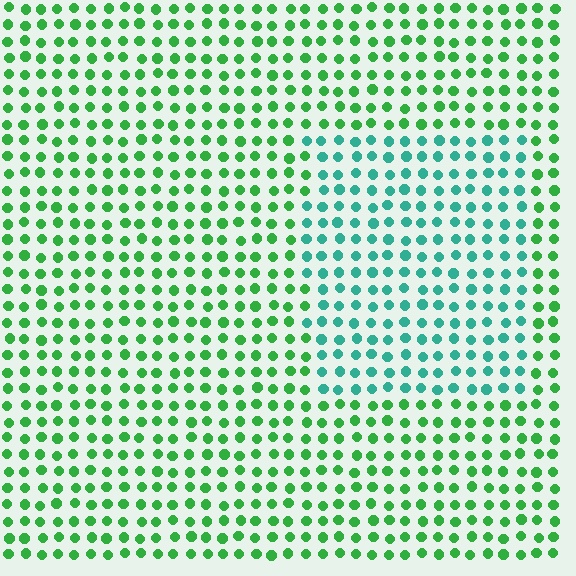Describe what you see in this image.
The image is filled with small green elements in a uniform arrangement. A rectangle-shaped region is visible where the elements are tinted to a slightly different hue, forming a subtle color boundary.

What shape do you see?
I see a rectangle.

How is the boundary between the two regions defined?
The boundary is defined purely by a slight shift in hue (about 41 degrees). Spacing, size, and orientation are identical on both sides.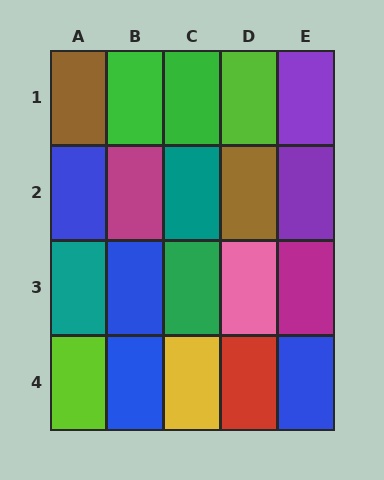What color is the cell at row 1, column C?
Green.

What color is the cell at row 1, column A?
Brown.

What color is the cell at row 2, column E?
Purple.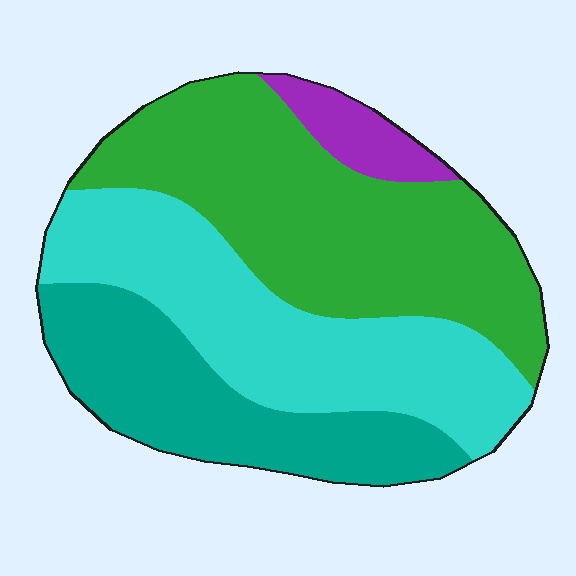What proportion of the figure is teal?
Teal covers around 25% of the figure.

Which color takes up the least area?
Purple, at roughly 5%.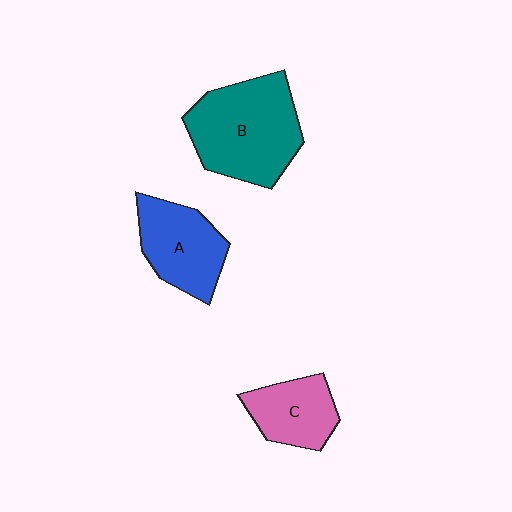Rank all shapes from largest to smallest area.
From largest to smallest: B (teal), A (blue), C (pink).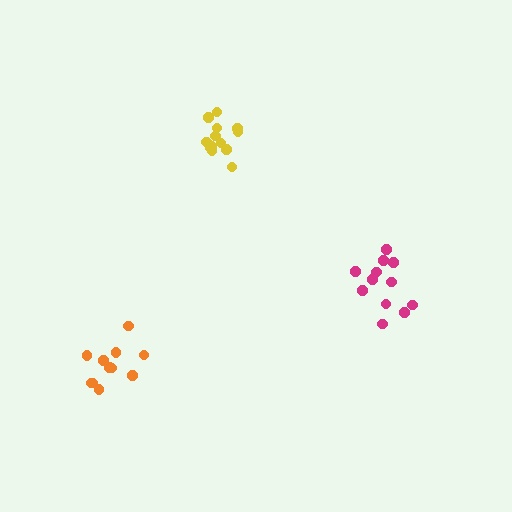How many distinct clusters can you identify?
There are 3 distinct clusters.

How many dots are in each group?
Group 1: 11 dots, Group 2: 13 dots, Group 3: 12 dots (36 total).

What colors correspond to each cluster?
The clusters are colored: orange, yellow, magenta.